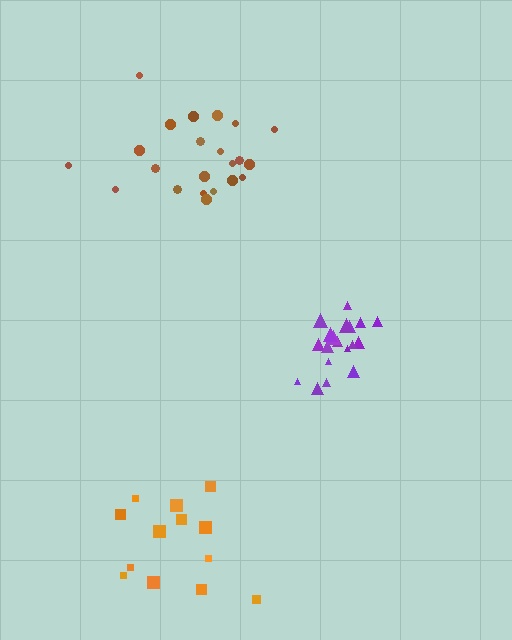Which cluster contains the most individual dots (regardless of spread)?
Brown (22).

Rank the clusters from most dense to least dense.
purple, brown, orange.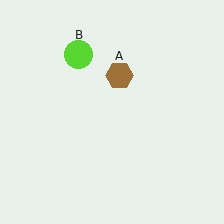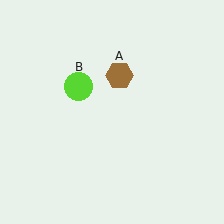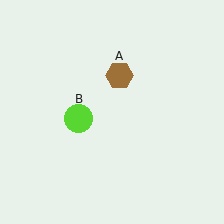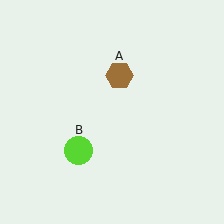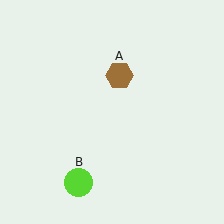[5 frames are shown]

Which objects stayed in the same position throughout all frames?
Brown hexagon (object A) remained stationary.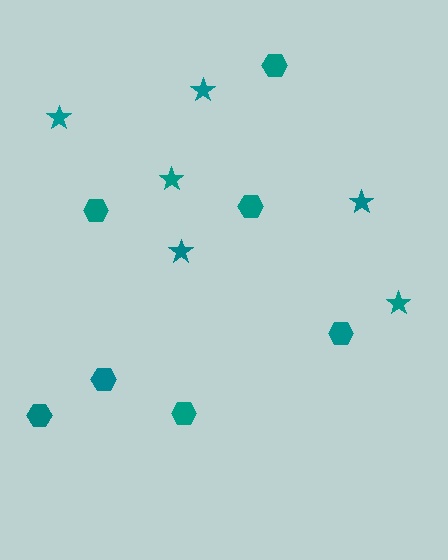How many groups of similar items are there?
There are 2 groups: one group of stars (6) and one group of hexagons (7).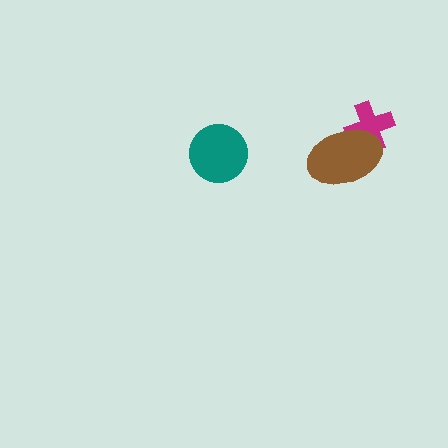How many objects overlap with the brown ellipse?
1 object overlaps with the brown ellipse.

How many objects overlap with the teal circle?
0 objects overlap with the teal circle.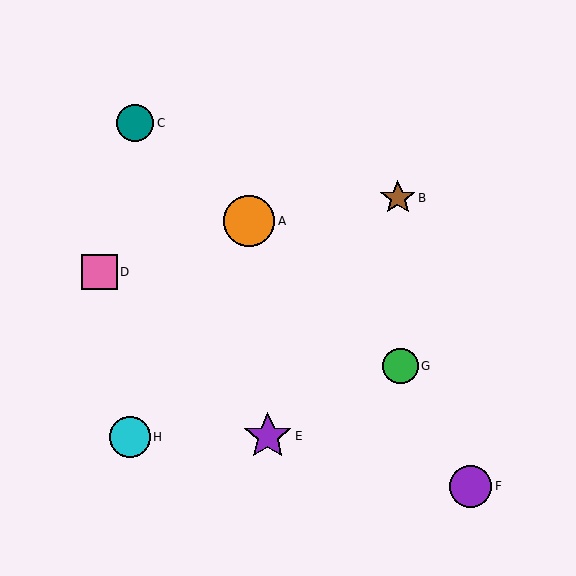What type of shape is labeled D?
Shape D is a pink square.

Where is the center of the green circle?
The center of the green circle is at (401, 366).